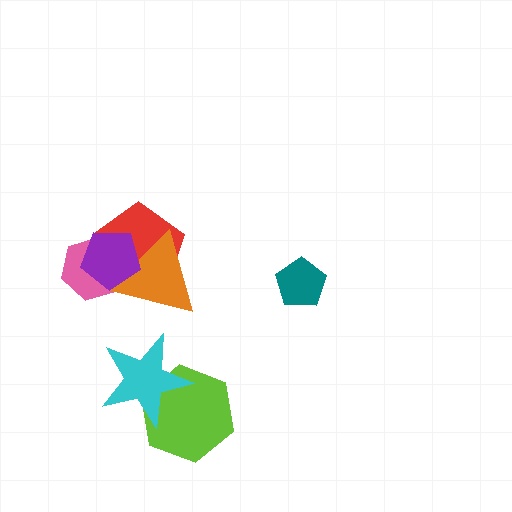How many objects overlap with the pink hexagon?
3 objects overlap with the pink hexagon.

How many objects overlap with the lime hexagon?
1 object overlaps with the lime hexagon.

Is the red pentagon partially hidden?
Yes, it is partially covered by another shape.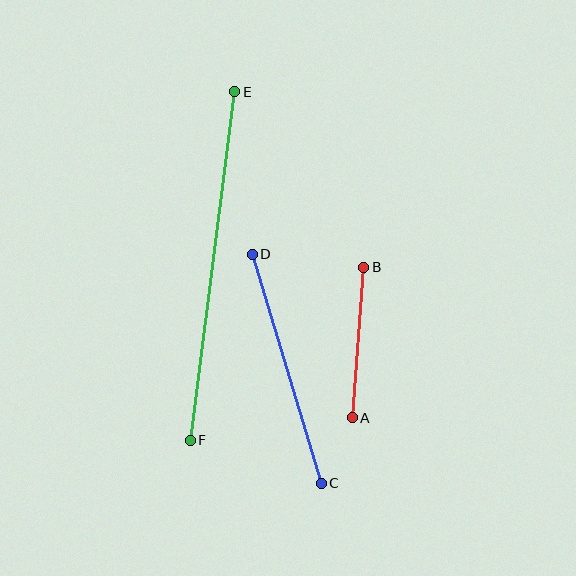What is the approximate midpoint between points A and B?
The midpoint is at approximately (358, 342) pixels.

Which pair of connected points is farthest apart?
Points E and F are farthest apart.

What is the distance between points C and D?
The distance is approximately 239 pixels.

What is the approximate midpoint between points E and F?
The midpoint is at approximately (212, 266) pixels.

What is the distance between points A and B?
The distance is approximately 151 pixels.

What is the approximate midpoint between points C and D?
The midpoint is at approximately (287, 369) pixels.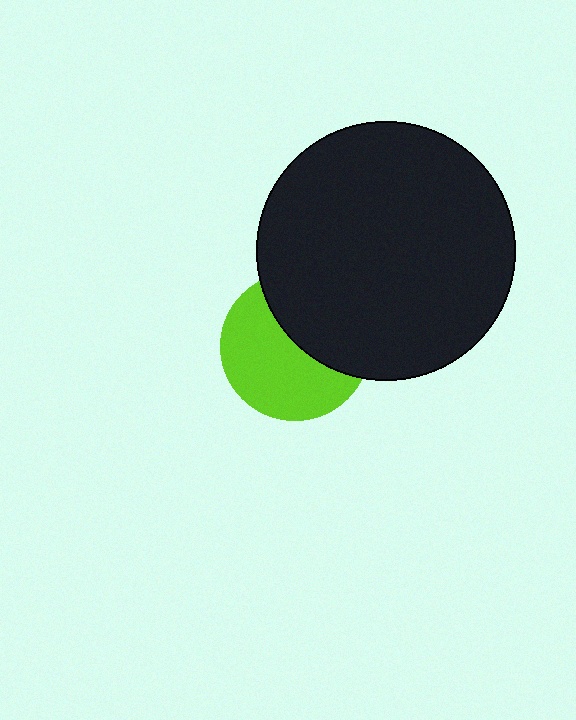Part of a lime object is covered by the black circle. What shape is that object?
It is a circle.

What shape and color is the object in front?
The object in front is a black circle.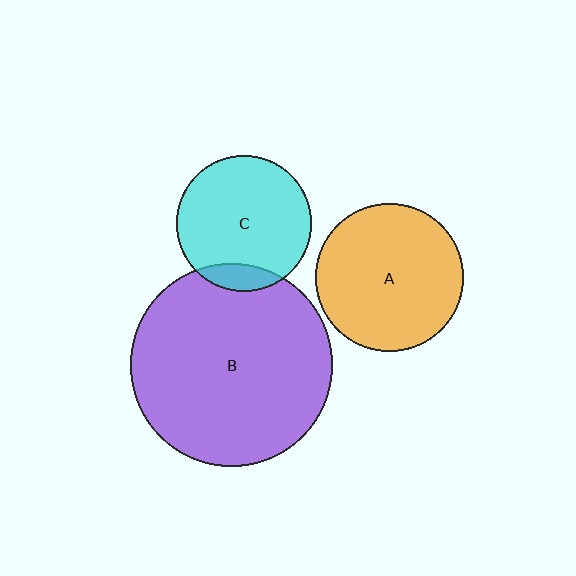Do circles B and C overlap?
Yes.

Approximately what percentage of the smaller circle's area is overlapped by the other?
Approximately 10%.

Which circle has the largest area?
Circle B (purple).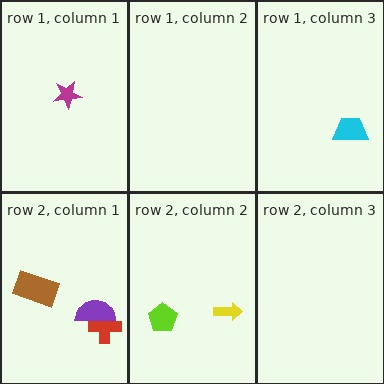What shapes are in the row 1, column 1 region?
The magenta star.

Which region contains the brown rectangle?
The row 2, column 1 region.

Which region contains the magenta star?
The row 1, column 1 region.